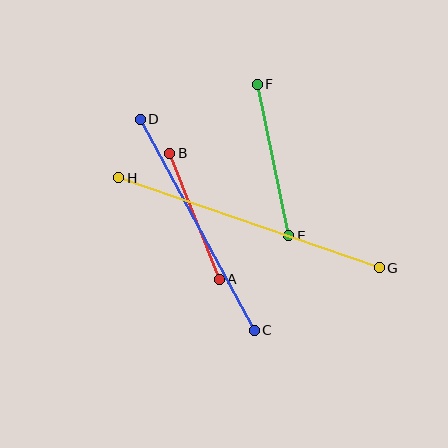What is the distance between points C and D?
The distance is approximately 240 pixels.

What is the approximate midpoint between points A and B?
The midpoint is at approximately (194, 216) pixels.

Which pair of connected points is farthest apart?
Points G and H are farthest apart.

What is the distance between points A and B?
The distance is approximately 136 pixels.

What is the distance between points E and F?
The distance is approximately 155 pixels.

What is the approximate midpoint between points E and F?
The midpoint is at approximately (273, 160) pixels.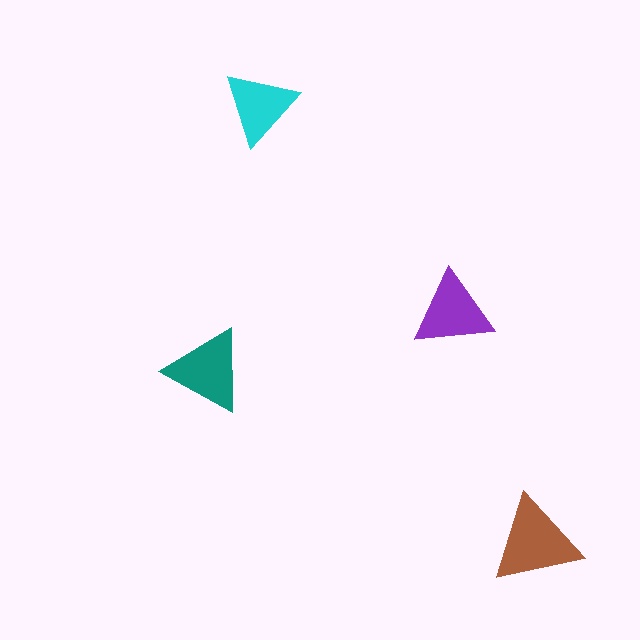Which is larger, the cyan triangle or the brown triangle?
The brown one.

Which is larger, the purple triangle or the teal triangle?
The teal one.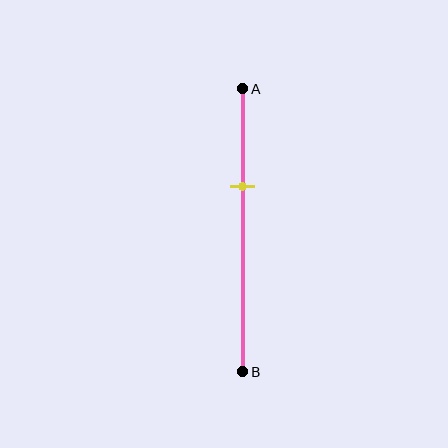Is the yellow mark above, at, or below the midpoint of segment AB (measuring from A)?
The yellow mark is above the midpoint of segment AB.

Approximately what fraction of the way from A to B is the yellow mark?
The yellow mark is approximately 35% of the way from A to B.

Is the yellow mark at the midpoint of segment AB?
No, the mark is at about 35% from A, not at the 50% midpoint.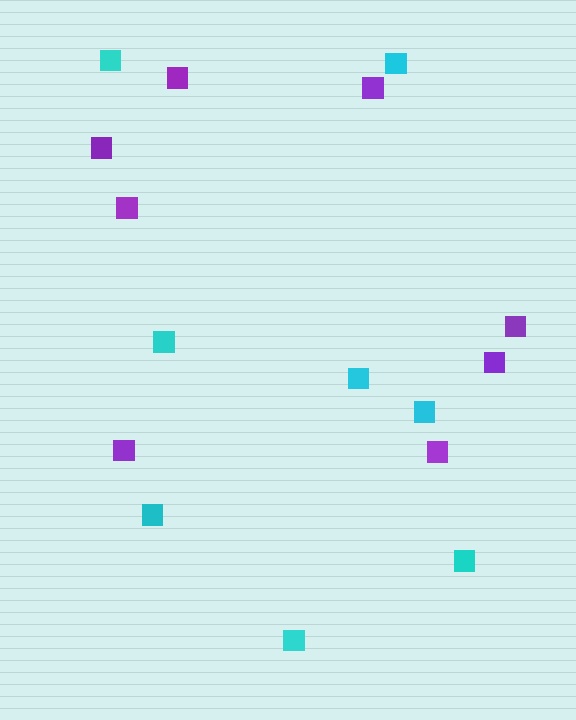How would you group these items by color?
There are 2 groups: one group of purple squares (8) and one group of cyan squares (8).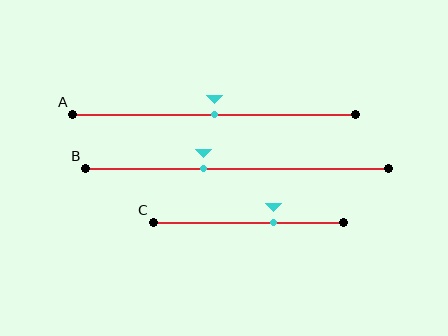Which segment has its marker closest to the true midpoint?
Segment A has its marker closest to the true midpoint.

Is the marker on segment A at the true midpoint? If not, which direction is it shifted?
Yes, the marker on segment A is at the true midpoint.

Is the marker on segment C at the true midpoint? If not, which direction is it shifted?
No, the marker on segment C is shifted to the right by about 13% of the segment length.